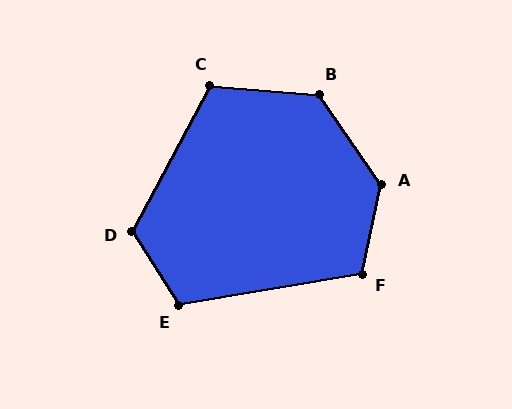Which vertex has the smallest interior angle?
F, at approximately 112 degrees.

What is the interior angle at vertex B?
Approximately 129 degrees (obtuse).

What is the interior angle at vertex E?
Approximately 113 degrees (obtuse).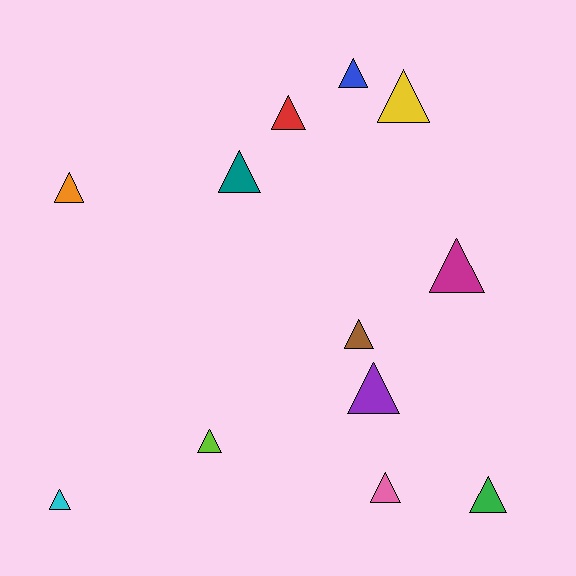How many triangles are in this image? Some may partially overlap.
There are 12 triangles.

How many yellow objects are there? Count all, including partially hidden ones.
There is 1 yellow object.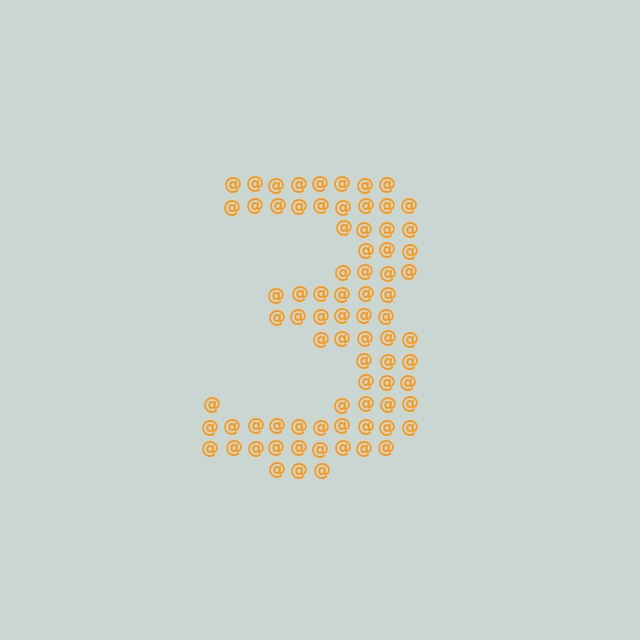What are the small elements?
The small elements are at signs.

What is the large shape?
The large shape is the digit 3.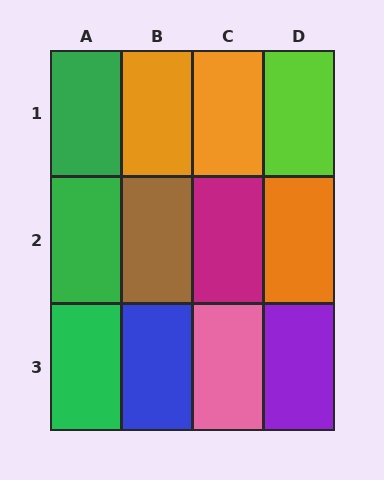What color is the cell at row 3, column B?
Blue.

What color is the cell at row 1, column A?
Green.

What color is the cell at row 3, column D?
Purple.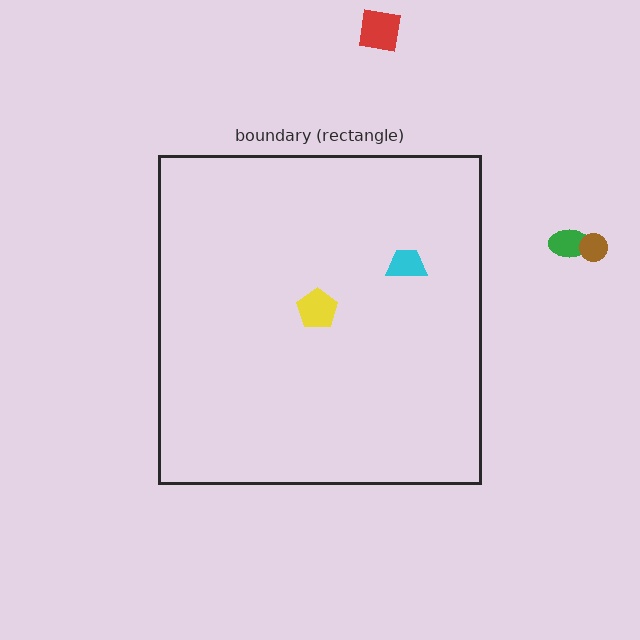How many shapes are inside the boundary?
2 inside, 3 outside.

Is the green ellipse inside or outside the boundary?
Outside.